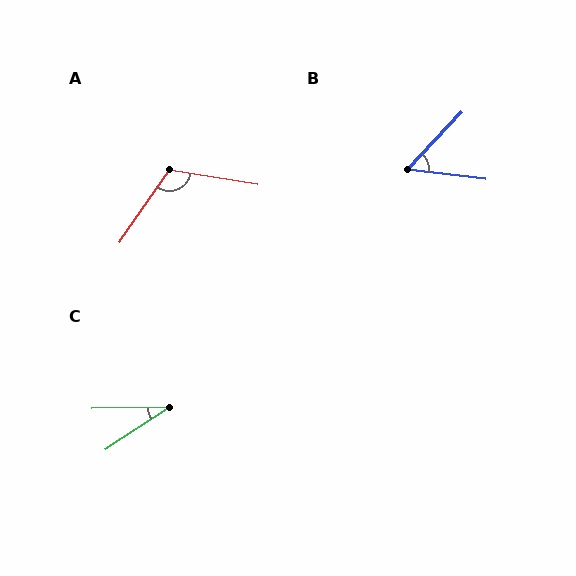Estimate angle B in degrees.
Approximately 54 degrees.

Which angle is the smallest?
C, at approximately 32 degrees.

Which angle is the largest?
A, at approximately 115 degrees.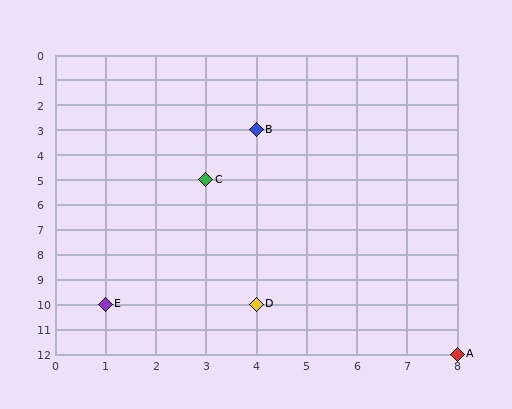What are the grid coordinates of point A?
Point A is at grid coordinates (8, 12).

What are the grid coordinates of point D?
Point D is at grid coordinates (4, 10).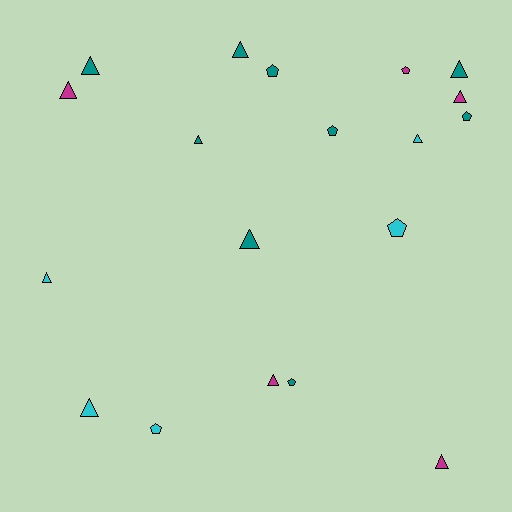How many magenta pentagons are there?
There is 1 magenta pentagon.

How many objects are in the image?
There are 19 objects.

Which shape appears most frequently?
Triangle, with 12 objects.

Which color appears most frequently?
Teal, with 9 objects.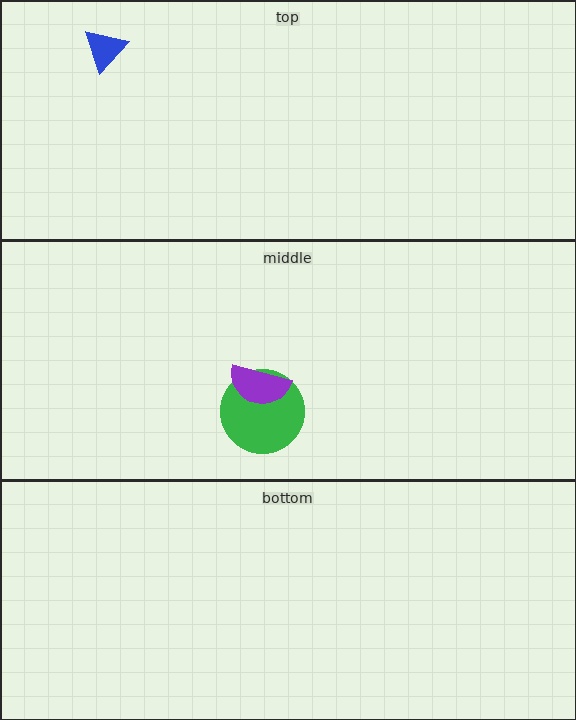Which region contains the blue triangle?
The top region.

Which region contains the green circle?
The middle region.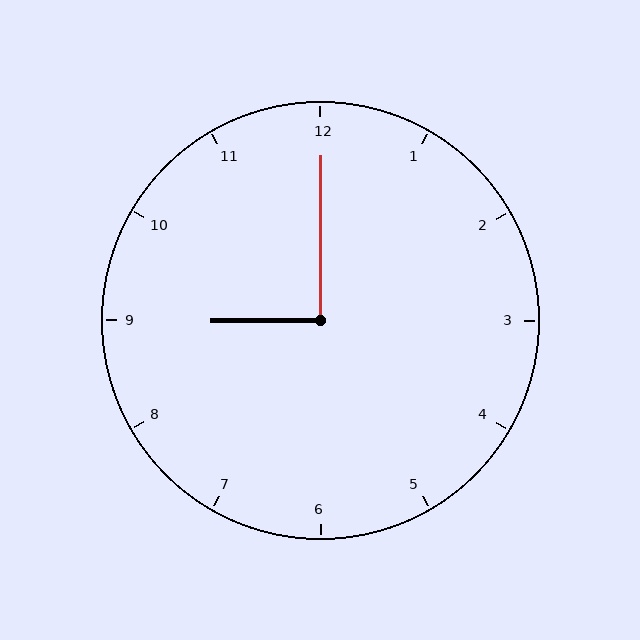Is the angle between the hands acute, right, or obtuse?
It is right.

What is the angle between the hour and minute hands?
Approximately 90 degrees.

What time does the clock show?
9:00.